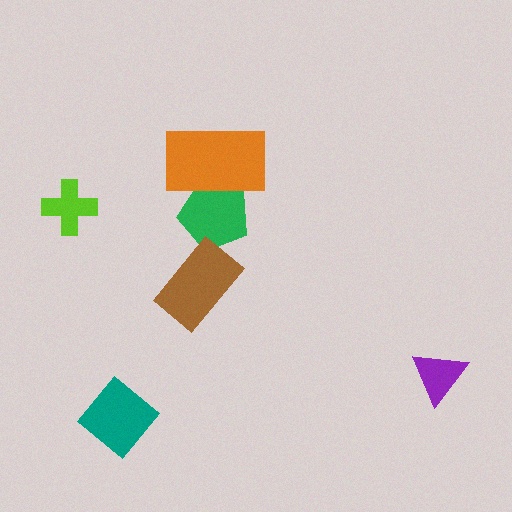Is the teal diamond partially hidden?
No, no other shape covers it.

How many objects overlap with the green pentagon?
2 objects overlap with the green pentagon.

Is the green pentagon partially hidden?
Yes, it is partially covered by another shape.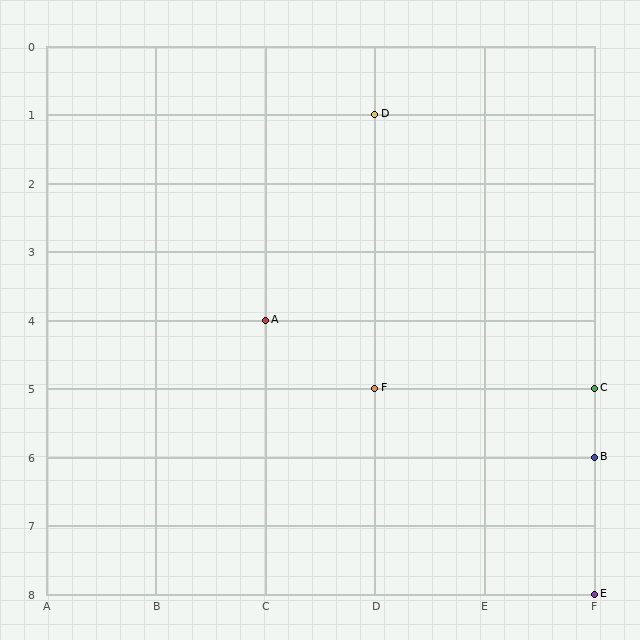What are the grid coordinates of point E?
Point E is at grid coordinates (F, 8).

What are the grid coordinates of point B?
Point B is at grid coordinates (F, 6).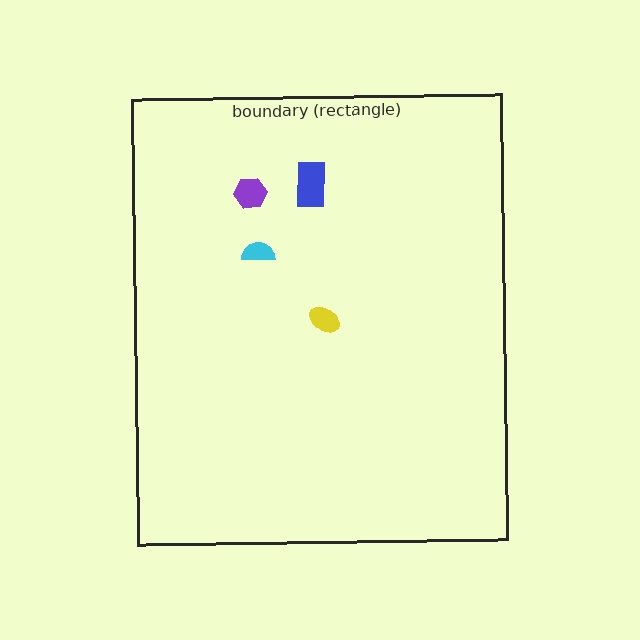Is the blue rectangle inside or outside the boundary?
Inside.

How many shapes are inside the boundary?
4 inside, 0 outside.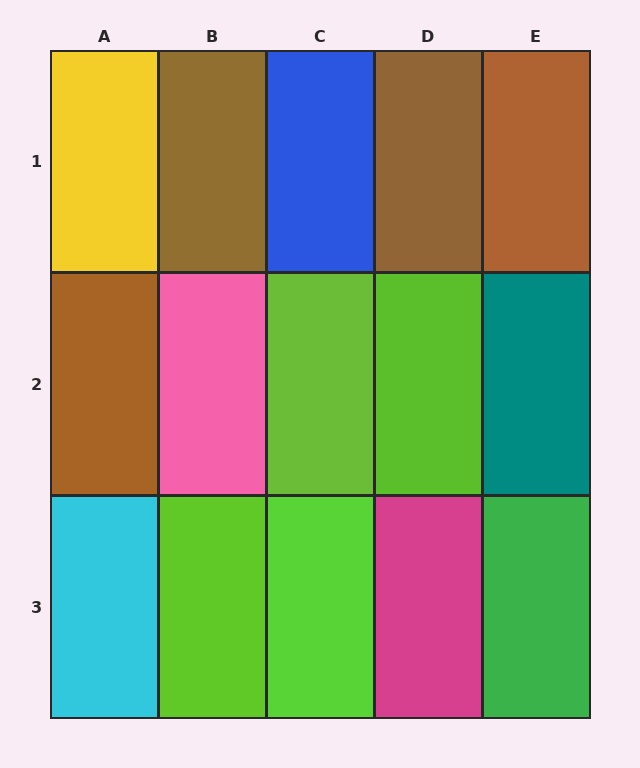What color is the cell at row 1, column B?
Brown.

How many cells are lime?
4 cells are lime.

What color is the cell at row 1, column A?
Yellow.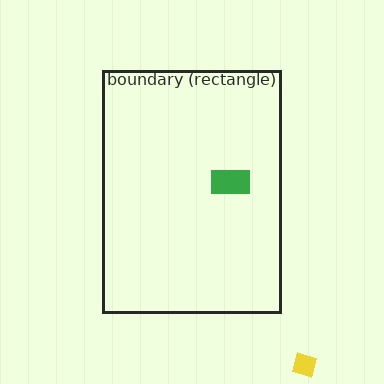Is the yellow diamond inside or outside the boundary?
Outside.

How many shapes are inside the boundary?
1 inside, 1 outside.